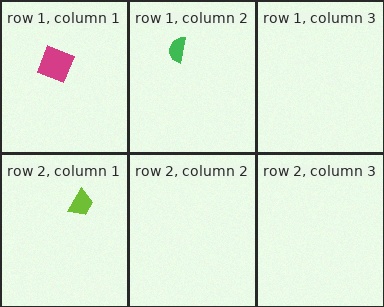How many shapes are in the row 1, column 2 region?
1.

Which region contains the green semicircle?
The row 1, column 2 region.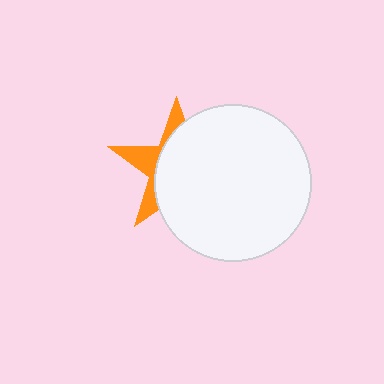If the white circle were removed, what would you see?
You would see the complete orange star.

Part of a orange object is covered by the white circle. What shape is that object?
It is a star.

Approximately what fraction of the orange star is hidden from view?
Roughly 69% of the orange star is hidden behind the white circle.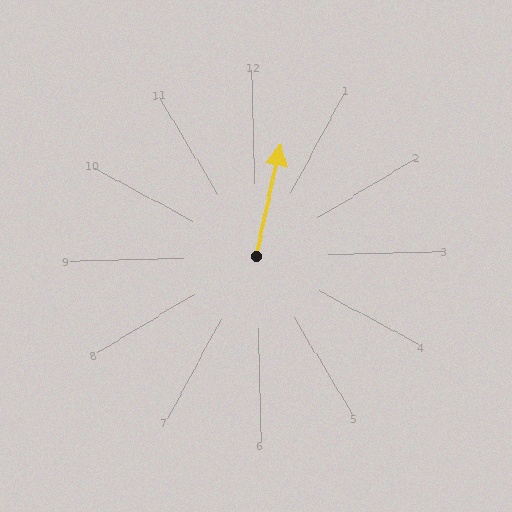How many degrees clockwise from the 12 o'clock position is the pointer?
Approximately 14 degrees.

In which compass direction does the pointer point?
North.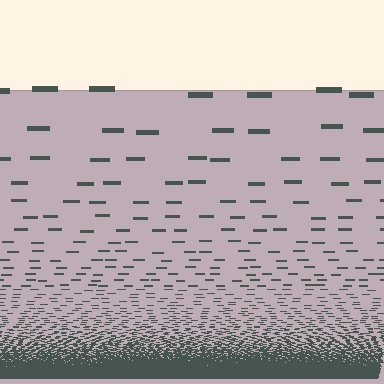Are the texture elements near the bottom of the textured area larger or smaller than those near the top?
Smaller. The gradient is inverted — elements near the bottom are smaller and denser.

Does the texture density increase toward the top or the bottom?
Density increases toward the bottom.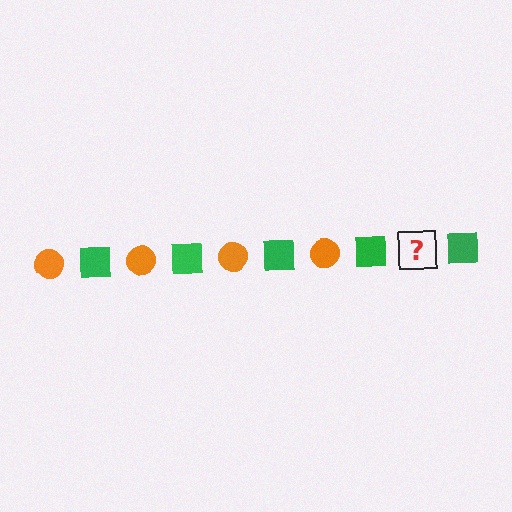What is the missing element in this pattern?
The missing element is an orange circle.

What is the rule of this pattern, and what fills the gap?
The rule is that the pattern alternates between orange circle and green square. The gap should be filled with an orange circle.